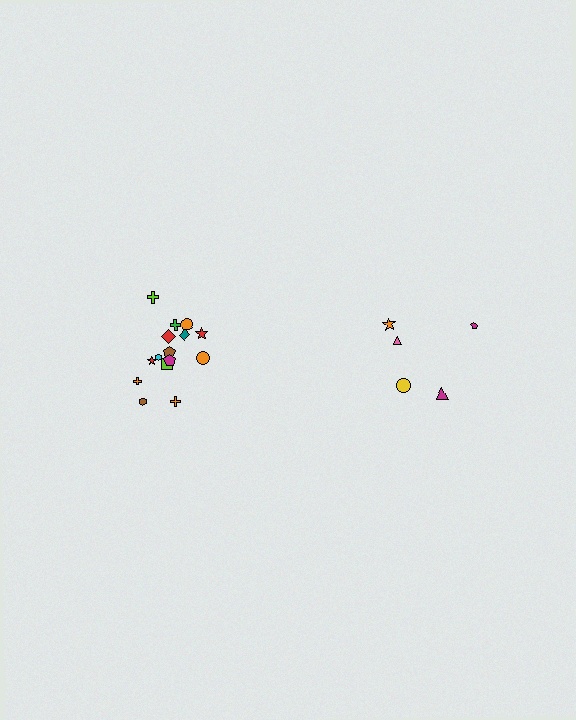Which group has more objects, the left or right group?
The left group.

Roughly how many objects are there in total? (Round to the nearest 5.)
Roughly 20 objects in total.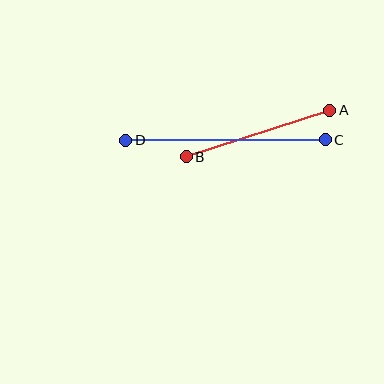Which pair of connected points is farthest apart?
Points C and D are farthest apart.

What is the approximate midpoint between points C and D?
The midpoint is at approximately (226, 140) pixels.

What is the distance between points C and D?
The distance is approximately 199 pixels.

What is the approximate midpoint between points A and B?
The midpoint is at approximately (258, 133) pixels.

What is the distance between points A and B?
The distance is approximately 151 pixels.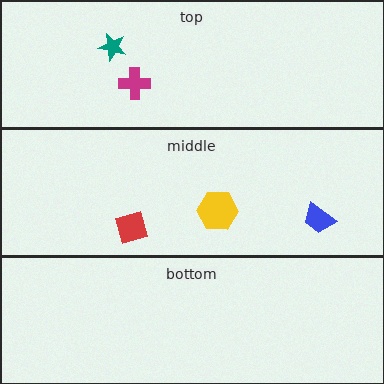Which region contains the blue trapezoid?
The middle region.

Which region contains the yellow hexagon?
The middle region.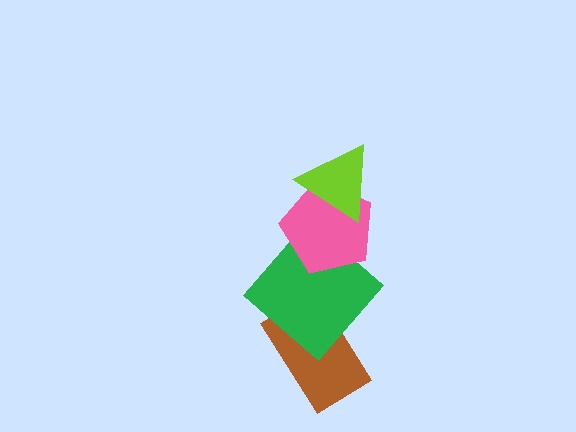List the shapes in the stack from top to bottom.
From top to bottom: the lime triangle, the pink pentagon, the green diamond, the brown rectangle.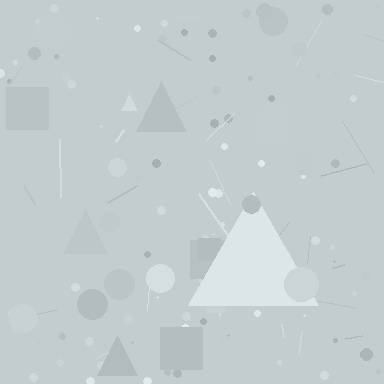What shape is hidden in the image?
A triangle is hidden in the image.